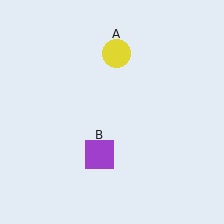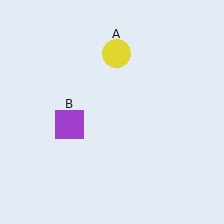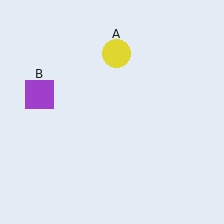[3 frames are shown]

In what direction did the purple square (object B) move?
The purple square (object B) moved up and to the left.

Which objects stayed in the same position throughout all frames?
Yellow circle (object A) remained stationary.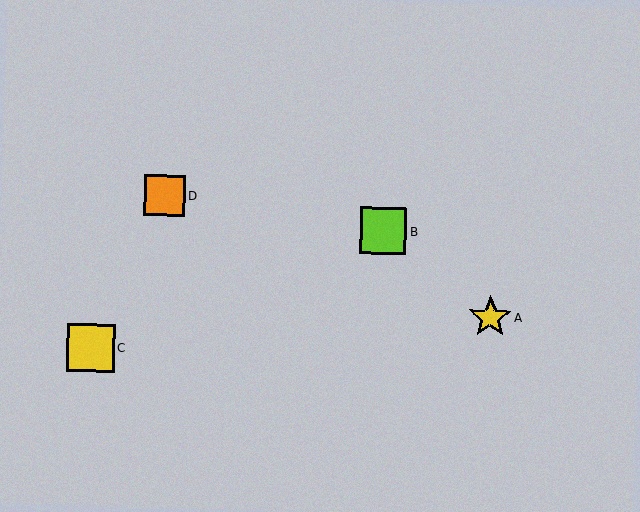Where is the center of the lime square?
The center of the lime square is at (384, 231).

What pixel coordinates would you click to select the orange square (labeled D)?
Click at (165, 195) to select the orange square D.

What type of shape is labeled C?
Shape C is a yellow square.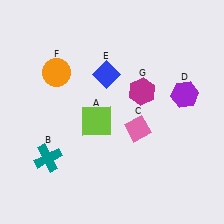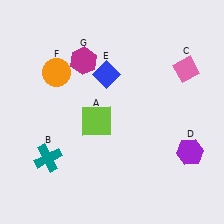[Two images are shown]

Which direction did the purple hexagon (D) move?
The purple hexagon (D) moved down.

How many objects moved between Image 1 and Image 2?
3 objects moved between the two images.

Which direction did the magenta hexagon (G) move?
The magenta hexagon (G) moved left.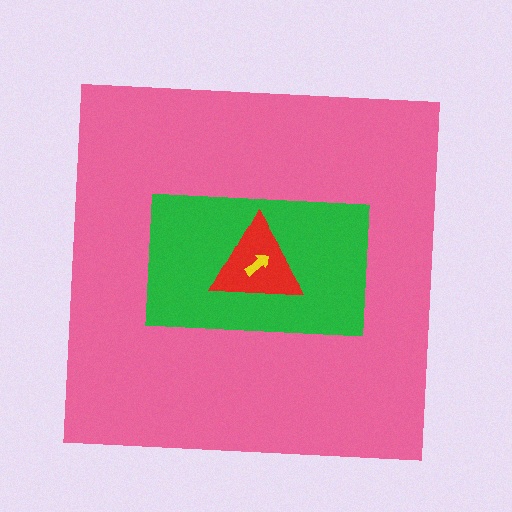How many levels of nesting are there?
4.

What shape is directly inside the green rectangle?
The red triangle.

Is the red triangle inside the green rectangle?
Yes.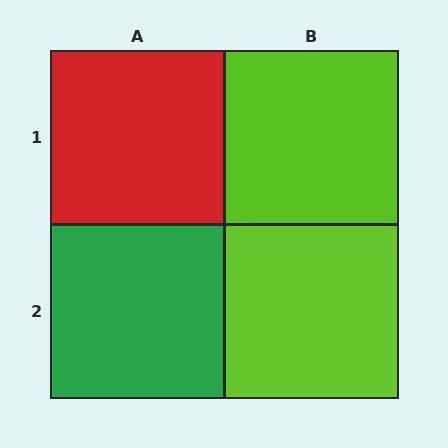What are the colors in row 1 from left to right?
Red, lime.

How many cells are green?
1 cell is green.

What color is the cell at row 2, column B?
Lime.